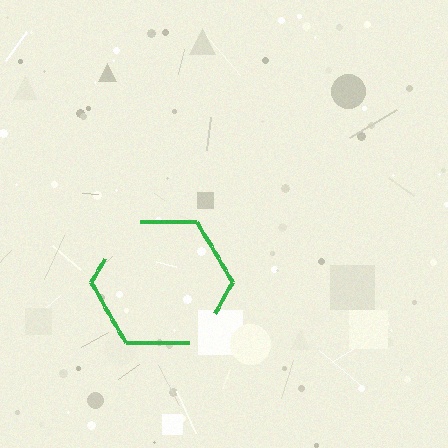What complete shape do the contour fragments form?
The contour fragments form a hexagon.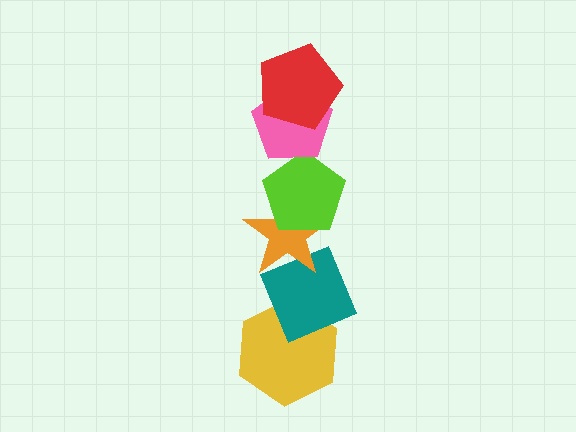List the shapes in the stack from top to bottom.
From top to bottom: the red pentagon, the pink pentagon, the lime pentagon, the orange star, the teal diamond, the yellow hexagon.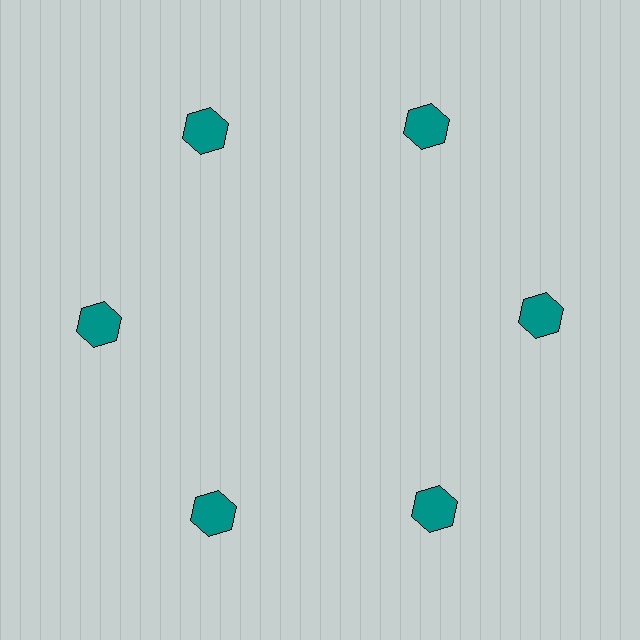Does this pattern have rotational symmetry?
Yes, this pattern has 6-fold rotational symmetry. It looks the same after rotating 60 degrees around the center.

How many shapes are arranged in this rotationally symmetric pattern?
There are 6 shapes, arranged in 6 groups of 1.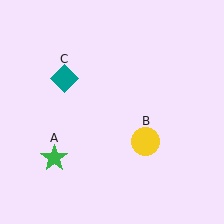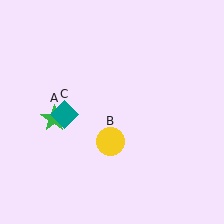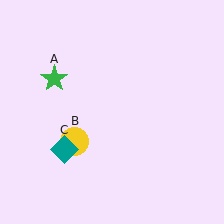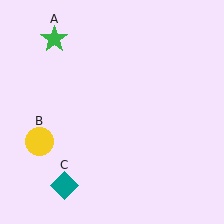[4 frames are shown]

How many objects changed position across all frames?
3 objects changed position: green star (object A), yellow circle (object B), teal diamond (object C).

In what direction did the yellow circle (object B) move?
The yellow circle (object B) moved left.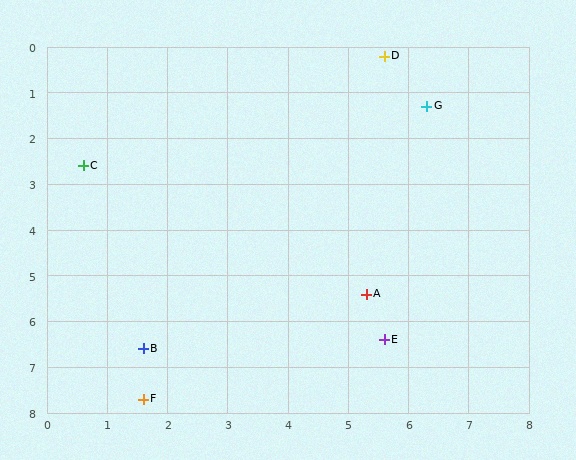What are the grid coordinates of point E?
Point E is at approximately (5.6, 6.4).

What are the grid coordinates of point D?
Point D is at approximately (5.6, 0.2).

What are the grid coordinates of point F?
Point F is at approximately (1.6, 7.7).